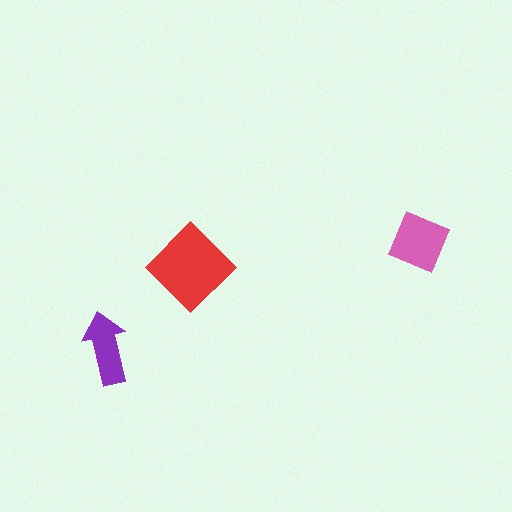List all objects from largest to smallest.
The red diamond, the pink square, the purple arrow.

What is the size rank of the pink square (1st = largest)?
2nd.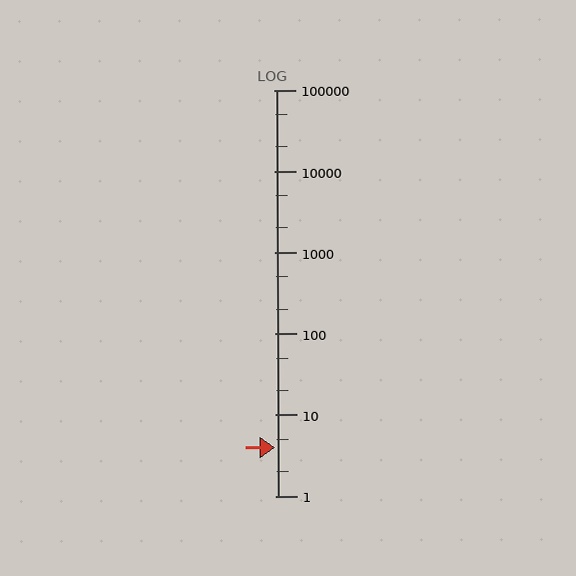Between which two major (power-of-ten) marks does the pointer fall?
The pointer is between 1 and 10.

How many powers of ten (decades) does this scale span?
The scale spans 5 decades, from 1 to 100000.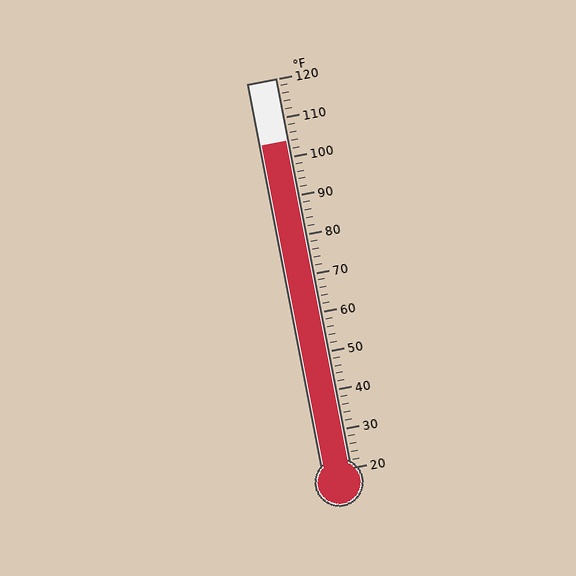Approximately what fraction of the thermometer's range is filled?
The thermometer is filled to approximately 85% of its range.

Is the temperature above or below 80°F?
The temperature is above 80°F.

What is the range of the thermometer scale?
The thermometer scale ranges from 20°F to 120°F.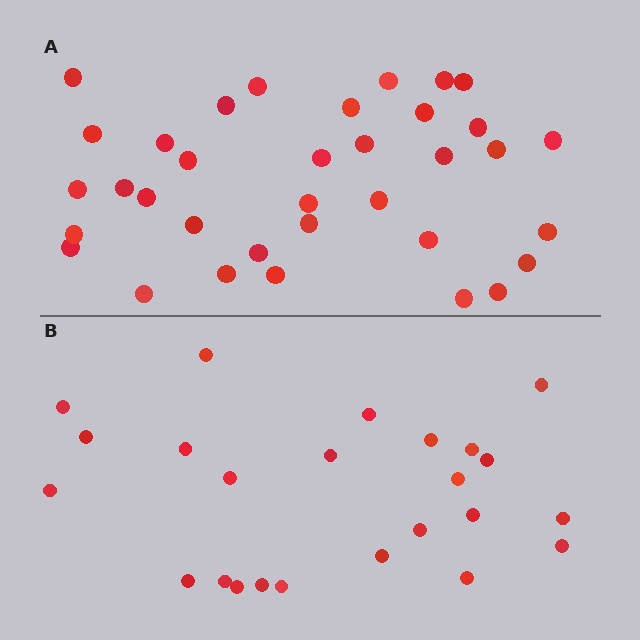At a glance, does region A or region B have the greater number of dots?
Region A (the top region) has more dots.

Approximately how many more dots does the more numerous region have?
Region A has roughly 12 or so more dots than region B.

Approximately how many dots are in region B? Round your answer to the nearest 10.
About 20 dots. (The exact count is 24, which rounds to 20.)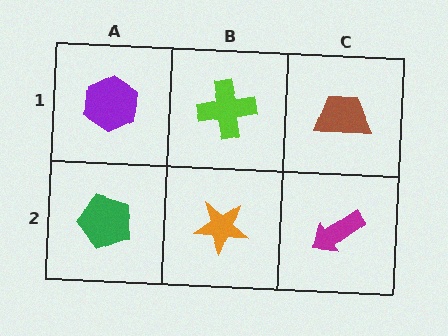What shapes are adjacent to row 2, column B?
A lime cross (row 1, column B), a green pentagon (row 2, column A), a magenta arrow (row 2, column C).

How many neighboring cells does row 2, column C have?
2.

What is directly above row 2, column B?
A lime cross.